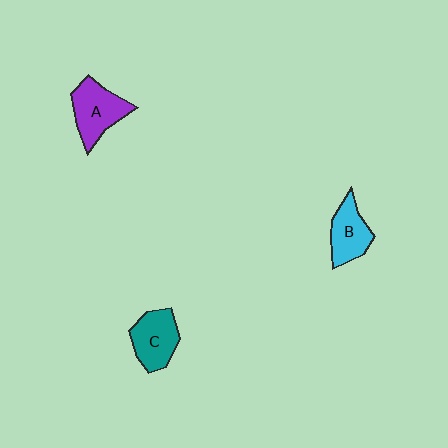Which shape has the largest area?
Shape A (purple).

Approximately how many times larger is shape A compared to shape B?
Approximately 1.2 times.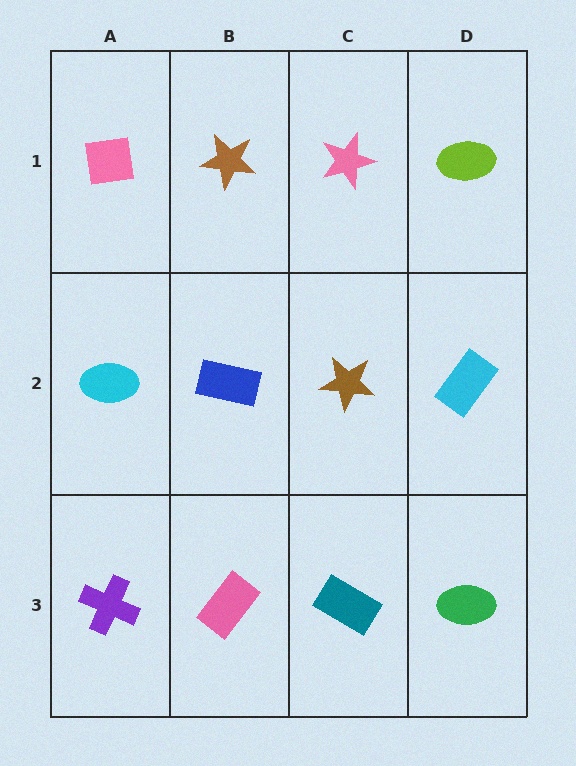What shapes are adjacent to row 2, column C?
A pink star (row 1, column C), a teal rectangle (row 3, column C), a blue rectangle (row 2, column B), a cyan rectangle (row 2, column D).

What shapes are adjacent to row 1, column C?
A brown star (row 2, column C), a brown star (row 1, column B), a lime ellipse (row 1, column D).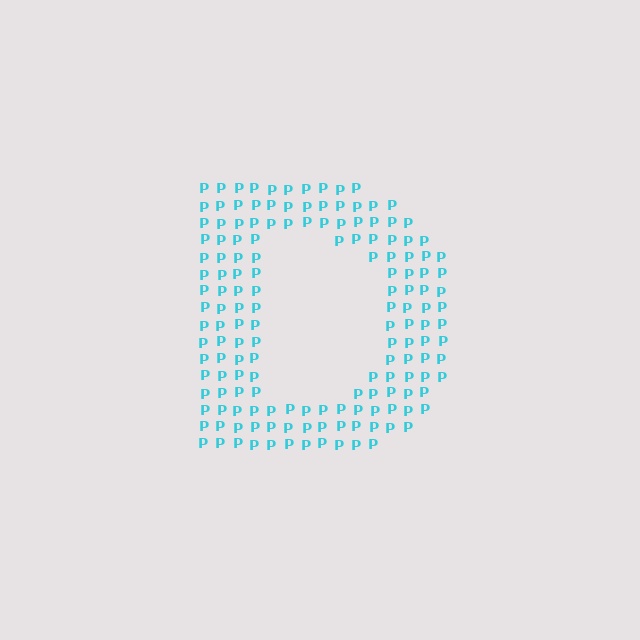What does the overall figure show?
The overall figure shows the letter D.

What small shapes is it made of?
It is made of small letter P's.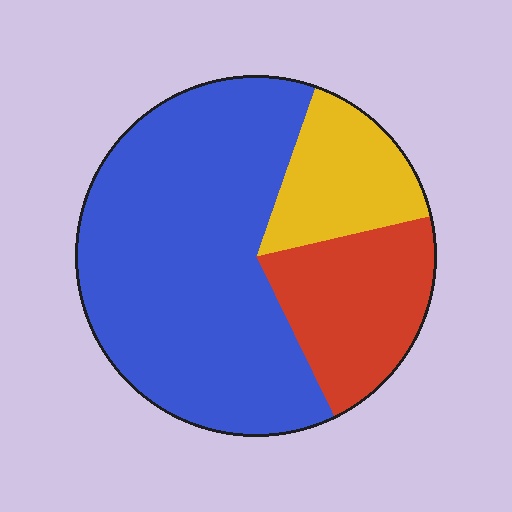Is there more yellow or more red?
Red.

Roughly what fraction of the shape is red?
Red covers around 20% of the shape.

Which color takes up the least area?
Yellow, at roughly 15%.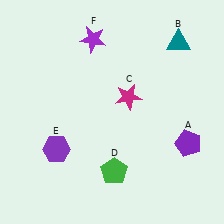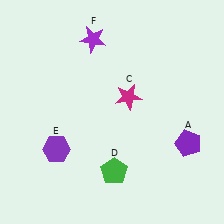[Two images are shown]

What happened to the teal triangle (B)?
The teal triangle (B) was removed in Image 2. It was in the top-right area of Image 1.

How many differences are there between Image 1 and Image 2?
There is 1 difference between the two images.